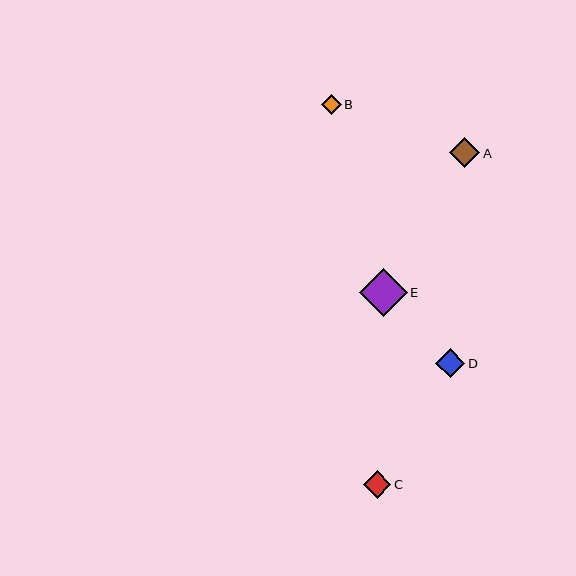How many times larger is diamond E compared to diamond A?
Diamond E is approximately 1.5 times the size of diamond A.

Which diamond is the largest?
Diamond E is the largest with a size of approximately 47 pixels.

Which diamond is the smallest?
Diamond B is the smallest with a size of approximately 20 pixels.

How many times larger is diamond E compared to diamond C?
Diamond E is approximately 1.7 times the size of diamond C.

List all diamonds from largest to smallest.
From largest to smallest: E, A, D, C, B.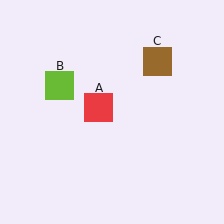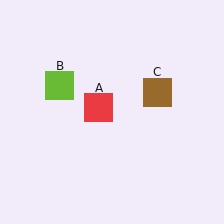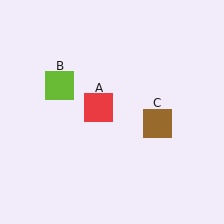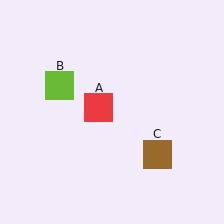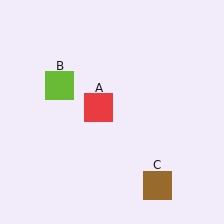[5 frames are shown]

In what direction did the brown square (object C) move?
The brown square (object C) moved down.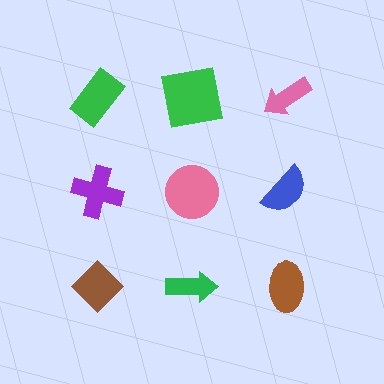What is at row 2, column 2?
A pink circle.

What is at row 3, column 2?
A green arrow.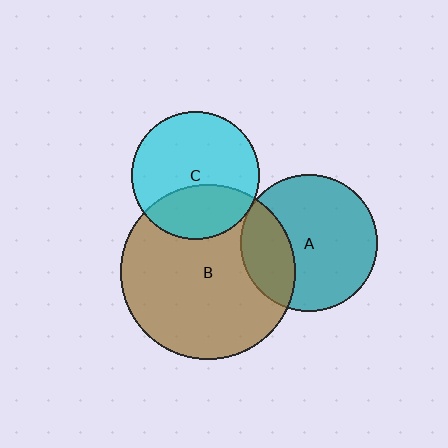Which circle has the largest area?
Circle B (brown).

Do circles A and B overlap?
Yes.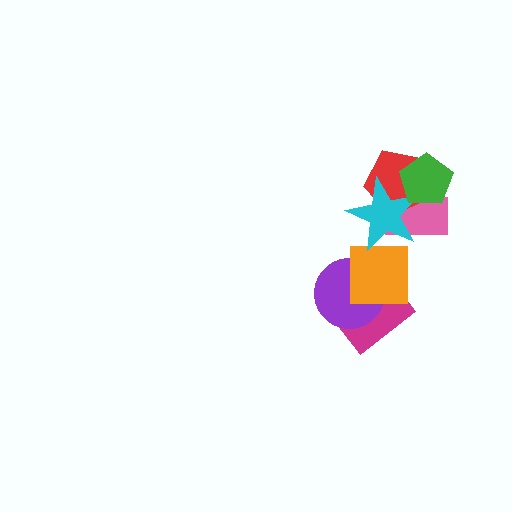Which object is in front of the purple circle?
The orange square is in front of the purple circle.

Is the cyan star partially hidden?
Yes, it is partially covered by another shape.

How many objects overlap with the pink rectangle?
3 objects overlap with the pink rectangle.